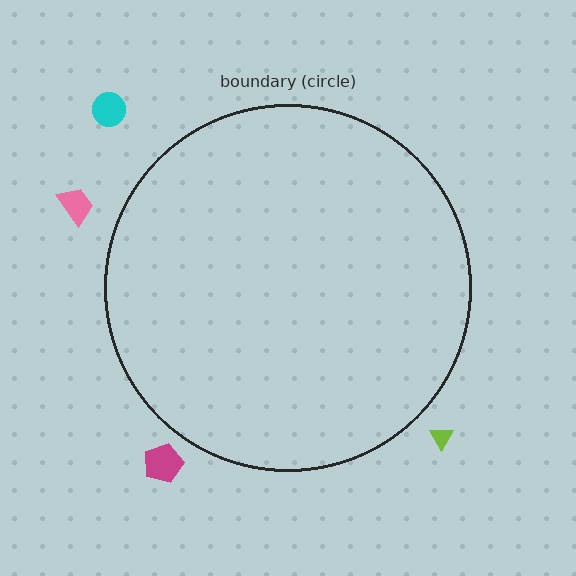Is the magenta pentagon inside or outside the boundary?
Outside.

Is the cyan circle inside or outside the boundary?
Outside.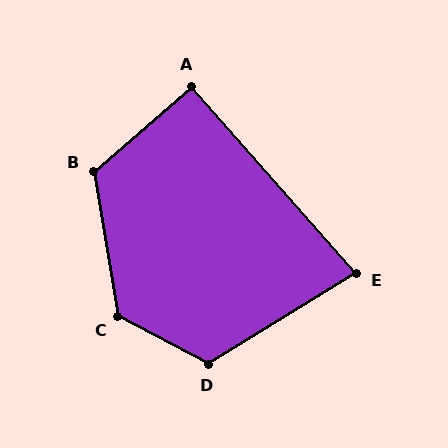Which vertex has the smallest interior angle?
E, at approximately 80 degrees.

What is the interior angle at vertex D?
Approximately 121 degrees (obtuse).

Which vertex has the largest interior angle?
C, at approximately 127 degrees.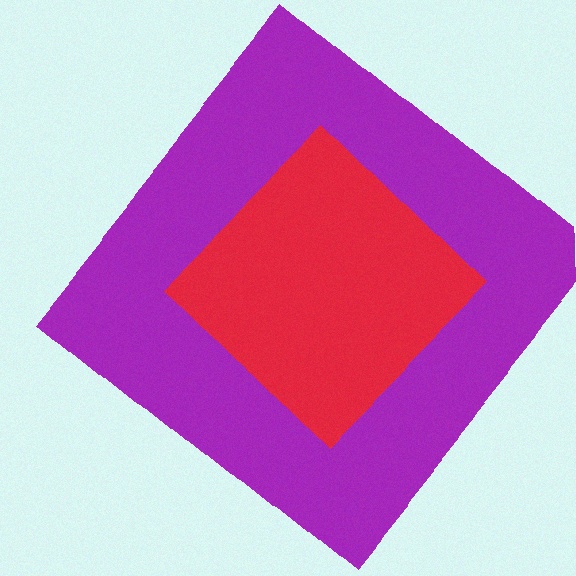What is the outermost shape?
The purple diamond.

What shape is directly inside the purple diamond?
The red diamond.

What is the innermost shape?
The red diamond.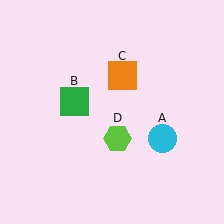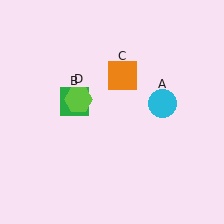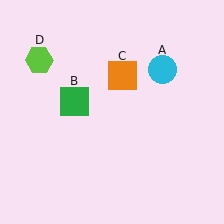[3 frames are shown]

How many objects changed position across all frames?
2 objects changed position: cyan circle (object A), lime hexagon (object D).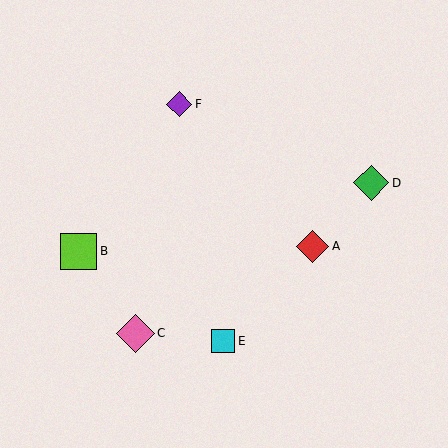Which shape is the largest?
The pink diamond (labeled C) is the largest.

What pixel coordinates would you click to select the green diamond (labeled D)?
Click at (371, 183) to select the green diamond D.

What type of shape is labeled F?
Shape F is a purple diamond.